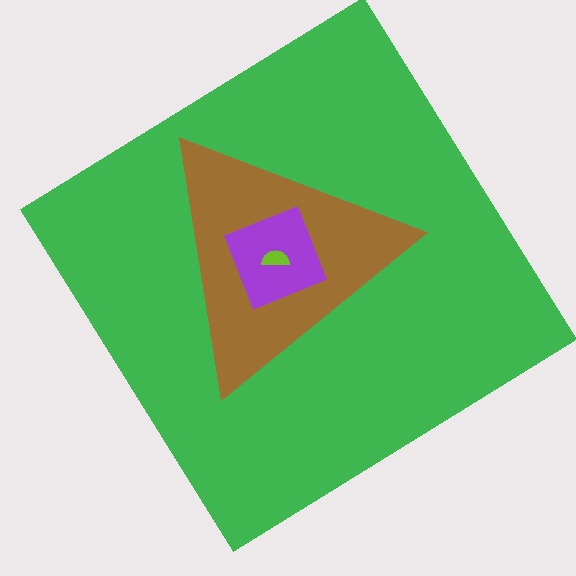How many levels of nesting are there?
4.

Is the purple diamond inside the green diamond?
Yes.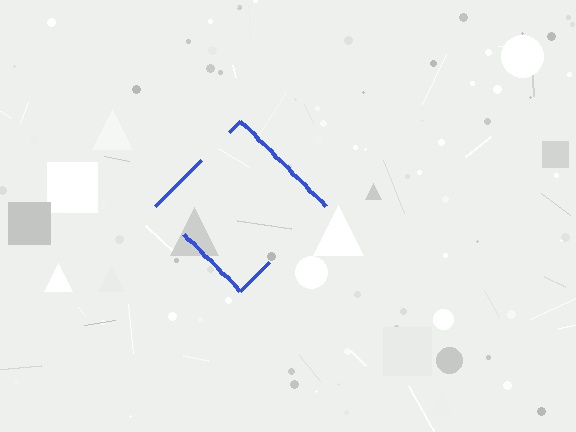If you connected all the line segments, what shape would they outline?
They would outline a diamond.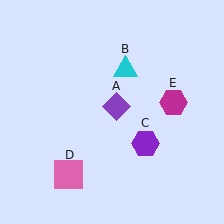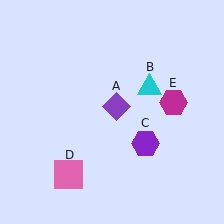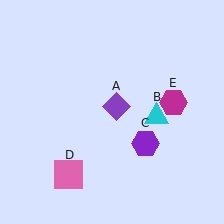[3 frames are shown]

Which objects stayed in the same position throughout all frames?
Purple diamond (object A) and purple hexagon (object C) and pink square (object D) and magenta hexagon (object E) remained stationary.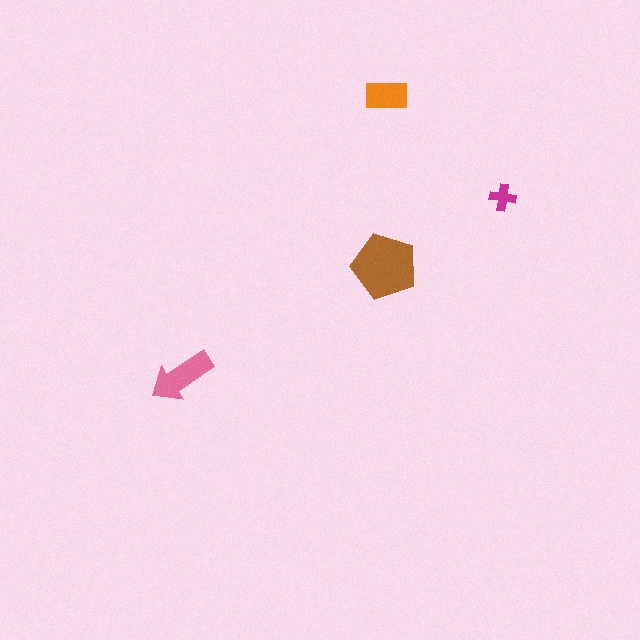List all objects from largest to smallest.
The brown pentagon, the pink arrow, the orange rectangle, the magenta cross.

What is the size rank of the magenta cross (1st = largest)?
4th.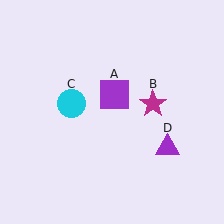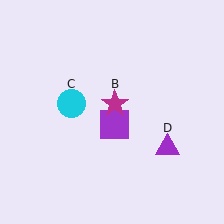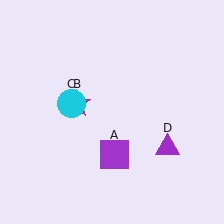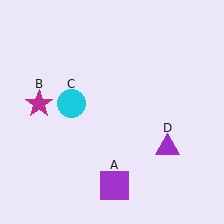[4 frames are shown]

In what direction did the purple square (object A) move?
The purple square (object A) moved down.